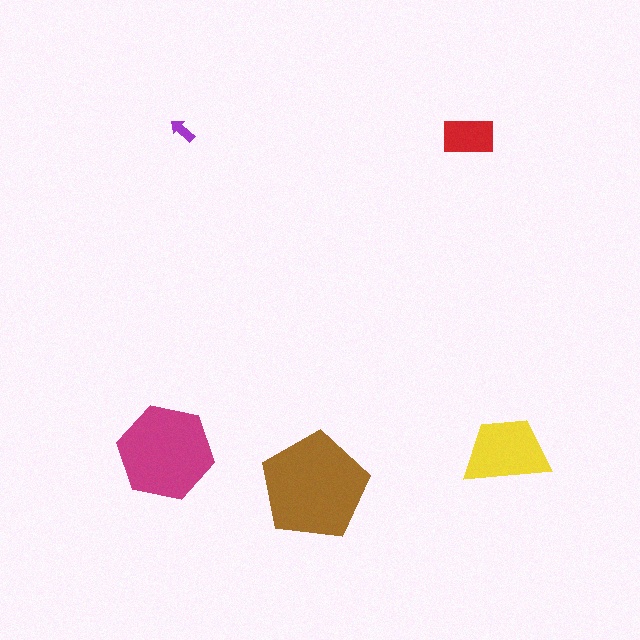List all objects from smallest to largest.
The purple arrow, the red rectangle, the yellow trapezoid, the magenta hexagon, the brown pentagon.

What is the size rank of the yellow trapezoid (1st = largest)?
3rd.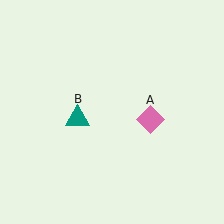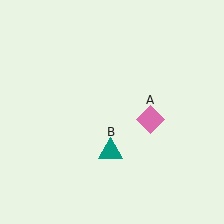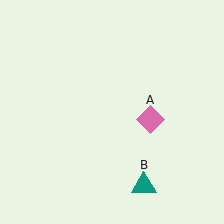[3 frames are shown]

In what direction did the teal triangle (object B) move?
The teal triangle (object B) moved down and to the right.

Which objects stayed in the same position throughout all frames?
Pink diamond (object A) remained stationary.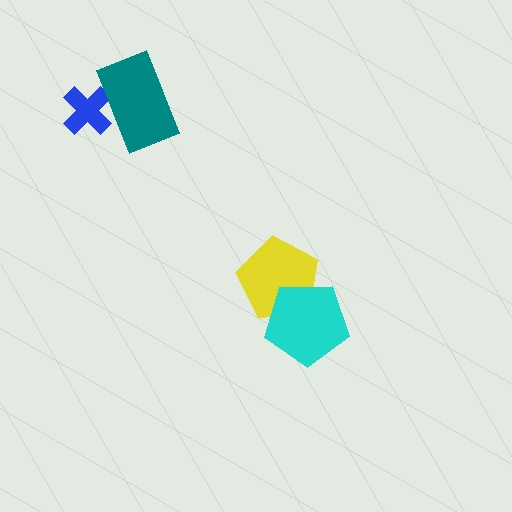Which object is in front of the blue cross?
The teal rectangle is in front of the blue cross.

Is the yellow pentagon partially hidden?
Yes, it is partially covered by another shape.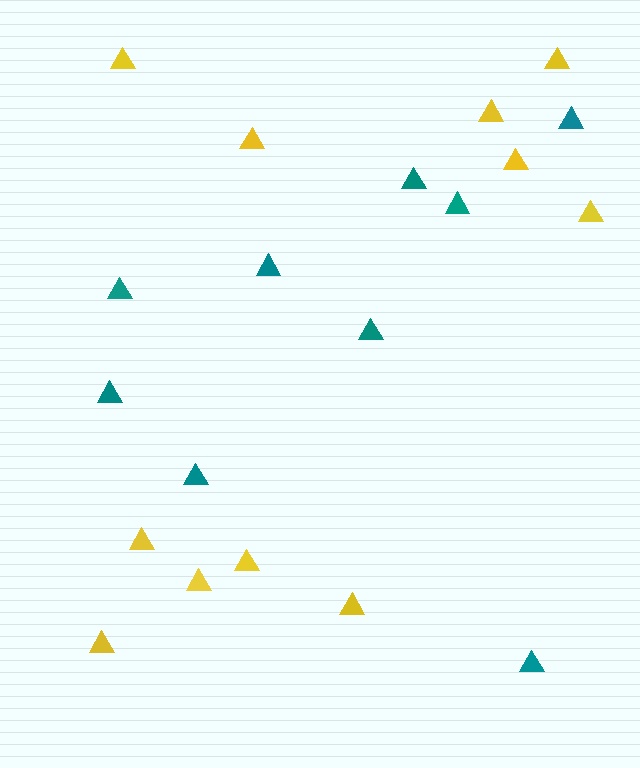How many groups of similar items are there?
There are 2 groups: one group of yellow triangles (11) and one group of teal triangles (9).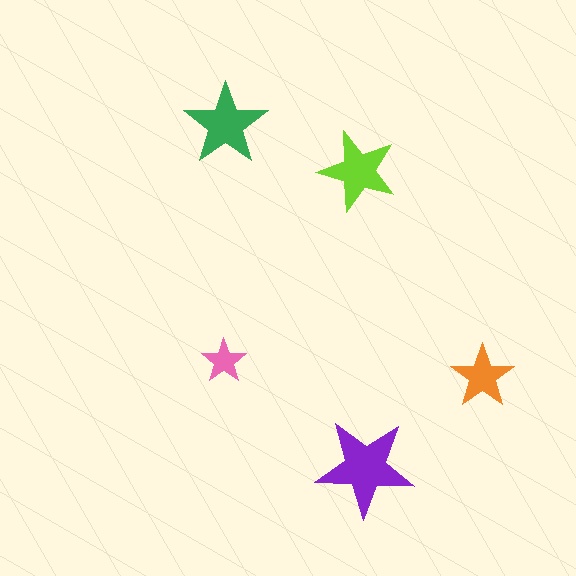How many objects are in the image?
There are 5 objects in the image.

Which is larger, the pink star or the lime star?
The lime one.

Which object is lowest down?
The purple star is bottommost.